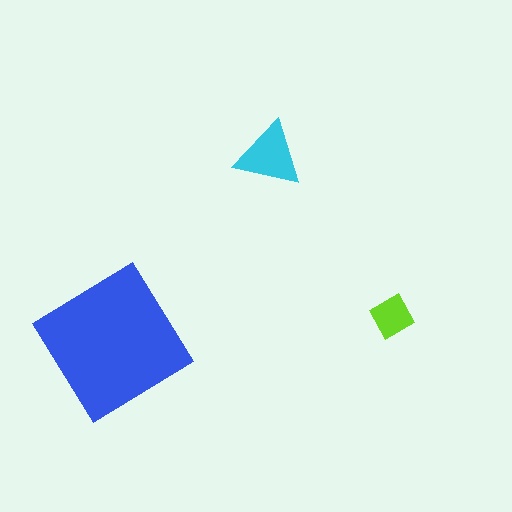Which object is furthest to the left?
The blue diamond is leftmost.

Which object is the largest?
The blue diamond.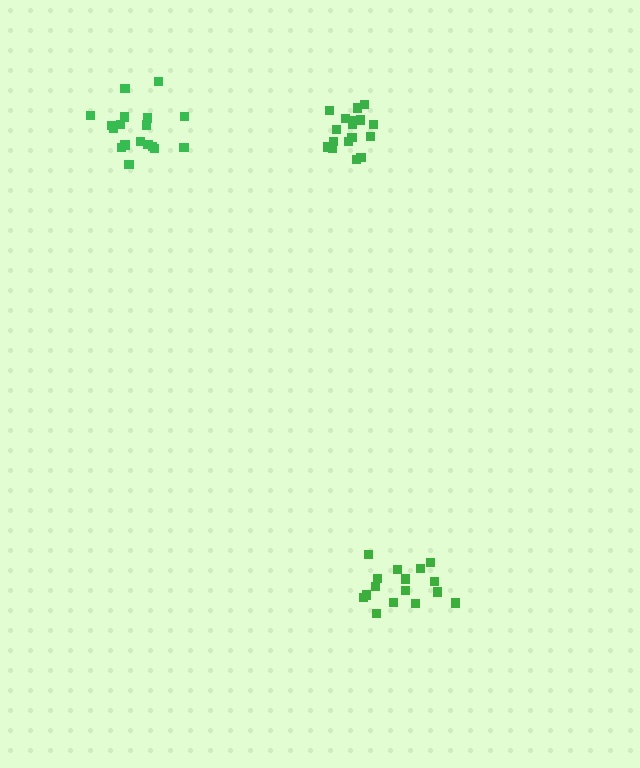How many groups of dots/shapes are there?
There are 3 groups.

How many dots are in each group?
Group 1: 18 dots, Group 2: 16 dots, Group 3: 18 dots (52 total).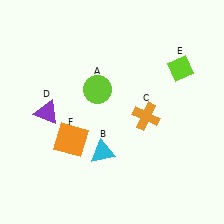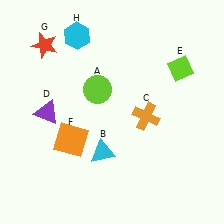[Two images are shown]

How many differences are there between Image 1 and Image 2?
There are 2 differences between the two images.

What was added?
A red star (G), a cyan hexagon (H) were added in Image 2.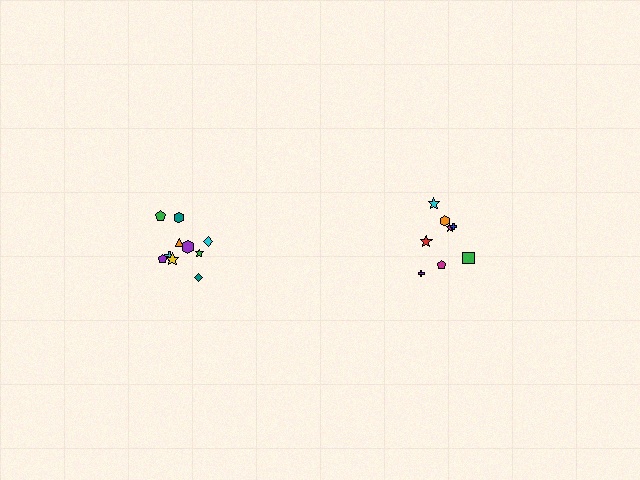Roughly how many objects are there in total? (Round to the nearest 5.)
Roughly 20 objects in total.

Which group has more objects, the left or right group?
The left group.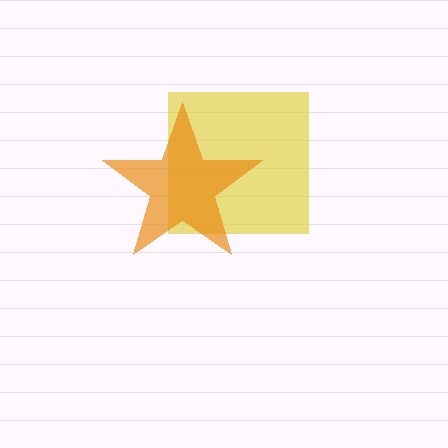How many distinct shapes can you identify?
There are 2 distinct shapes: a yellow square, an orange star.